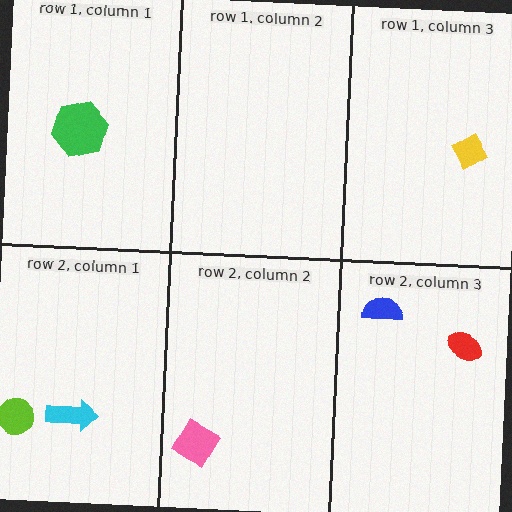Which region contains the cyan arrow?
The row 2, column 1 region.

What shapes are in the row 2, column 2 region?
The pink square.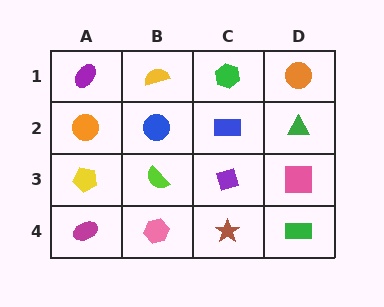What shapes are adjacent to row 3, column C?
A blue rectangle (row 2, column C), a brown star (row 4, column C), a lime semicircle (row 3, column B), a pink square (row 3, column D).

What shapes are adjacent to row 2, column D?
An orange circle (row 1, column D), a pink square (row 3, column D), a blue rectangle (row 2, column C).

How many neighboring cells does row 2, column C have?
4.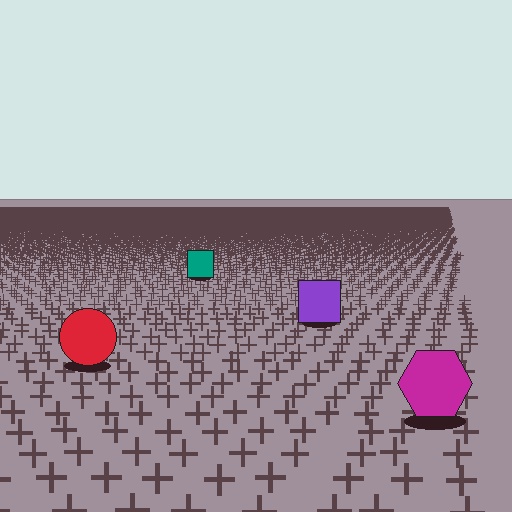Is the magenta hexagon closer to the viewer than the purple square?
Yes. The magenta hexagon is closer — you can tell from the texture gradient: the ground texture is coarser near it.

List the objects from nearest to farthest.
From nearest to farthest: the magenta hexagon, the red circle, the purple square, the teal square.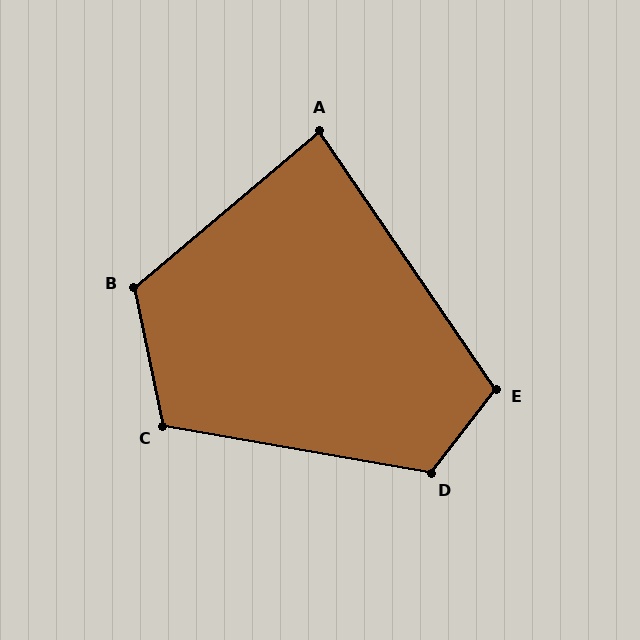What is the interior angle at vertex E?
Approximately 108 degrees (obtuse).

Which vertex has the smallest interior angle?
A, at approximately 84 degrees.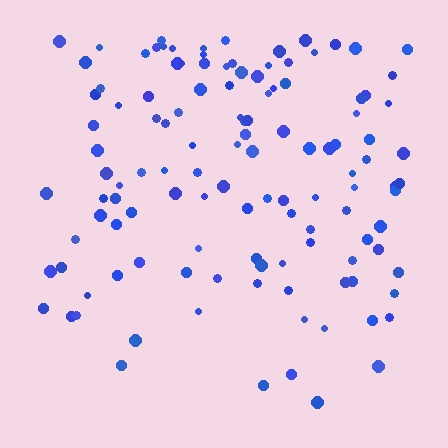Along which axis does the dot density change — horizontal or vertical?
Vertical.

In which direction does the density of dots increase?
From bottom to top, with the top side densest.